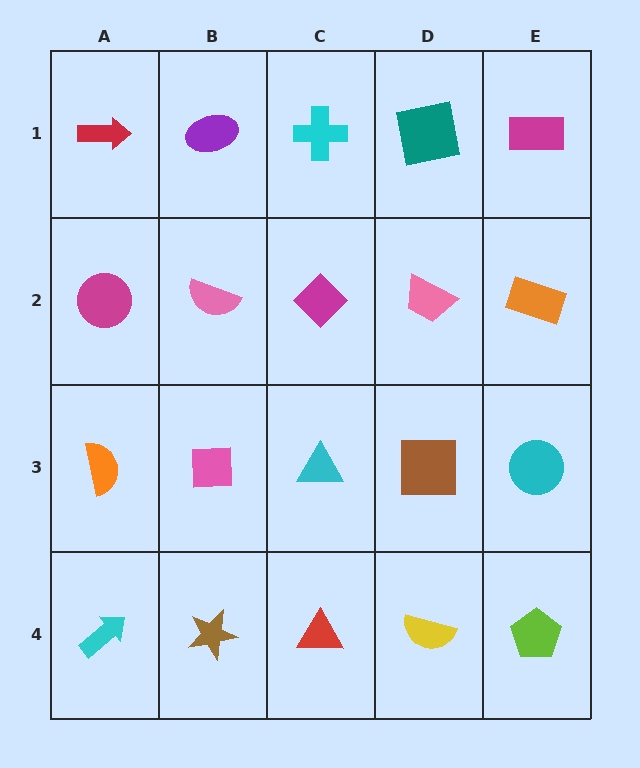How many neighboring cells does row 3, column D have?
4.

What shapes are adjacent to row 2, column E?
A magenta rectangle (row 1, column E), a cyan circle (row 3, column E), a pink trapezoid (row 2, column D).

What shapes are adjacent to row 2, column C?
A cyan cross (row 1, column C), a cyan triangle (row 3, column C), a pink semicircle (row 2, column B), a pink trapezoid (row 2, column D).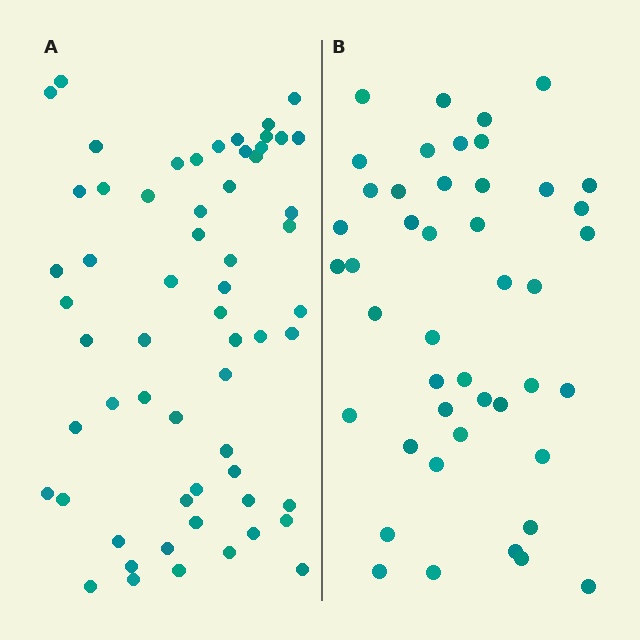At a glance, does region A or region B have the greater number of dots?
Region A (the left region) has more dots.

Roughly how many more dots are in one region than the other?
Region A has approximately 15 more dots than region B.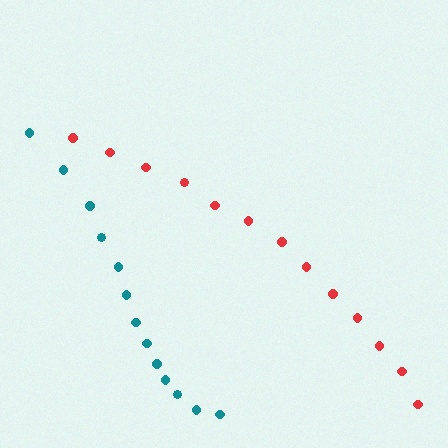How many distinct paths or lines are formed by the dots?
There are 2 distinct paths.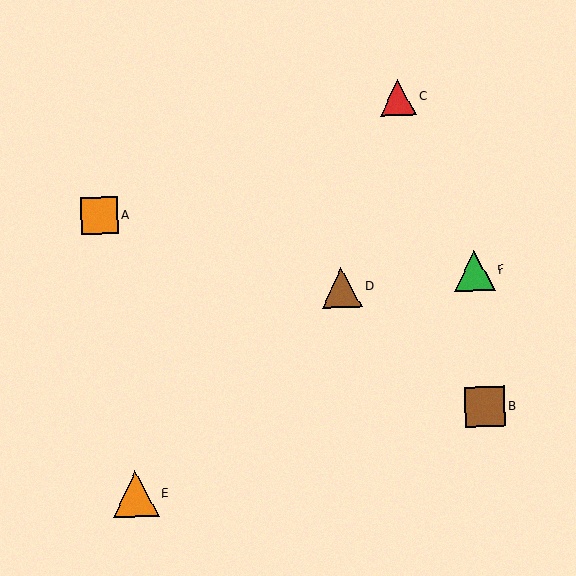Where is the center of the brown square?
The center of the brown square is at (485, 407).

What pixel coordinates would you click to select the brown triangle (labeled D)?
Click at (342, 288) to select the brown triangle D.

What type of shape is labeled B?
Shape B is a brown square.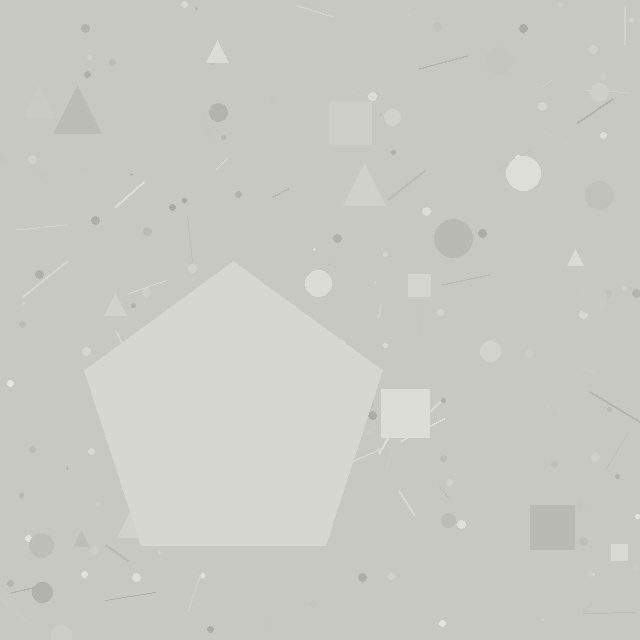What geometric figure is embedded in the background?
A pentagon is embedded in the background.